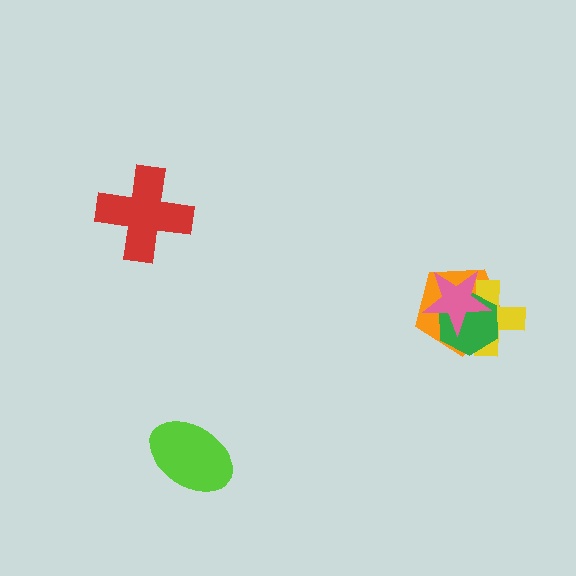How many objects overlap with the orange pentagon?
3 objects overlap with the orange pentagon.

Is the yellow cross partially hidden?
Yes, it is partially covered by another shape.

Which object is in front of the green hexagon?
The pink star is in front of the green hexagon.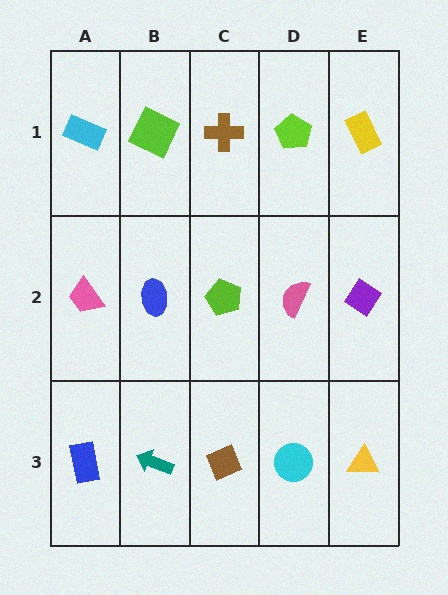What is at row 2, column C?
A lime pentagon.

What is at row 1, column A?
A cyan rectangle.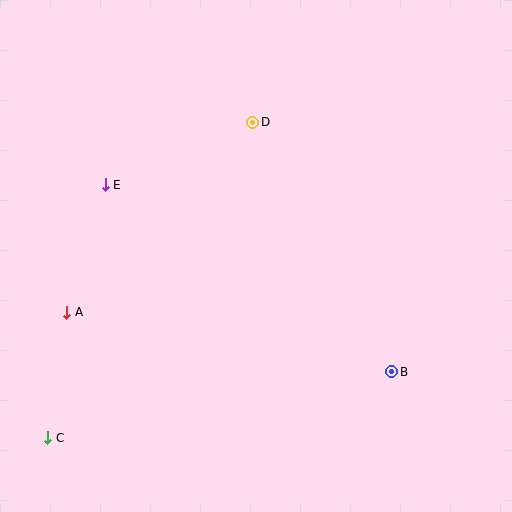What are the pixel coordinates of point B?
Point B is at (392, 372).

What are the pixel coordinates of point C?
Point C is at (48, 438).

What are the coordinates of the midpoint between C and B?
The midpoint between C and B is at (220, 405).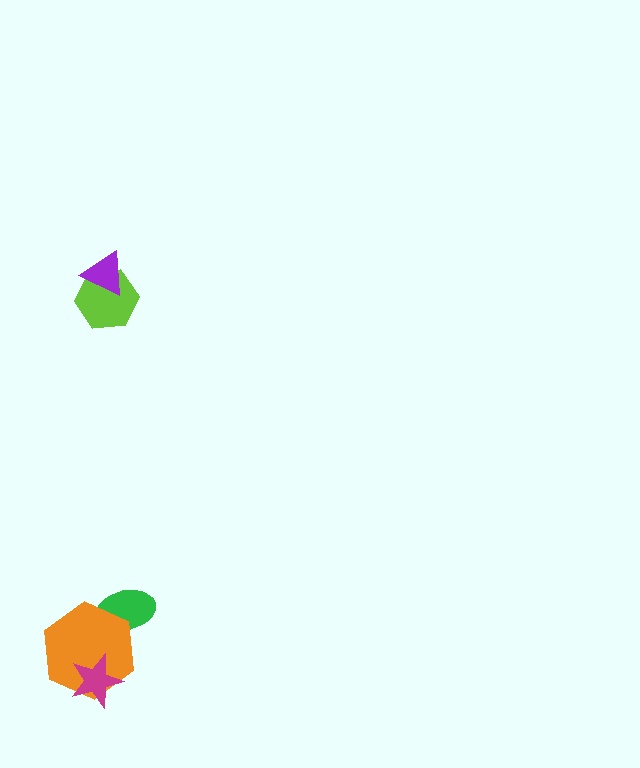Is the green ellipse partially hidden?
Yes, it is partially covered by another shape.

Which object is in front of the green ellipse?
The orange hexagon is in front of the green ellipse.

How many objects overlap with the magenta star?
1 object overlaps with the magenta star.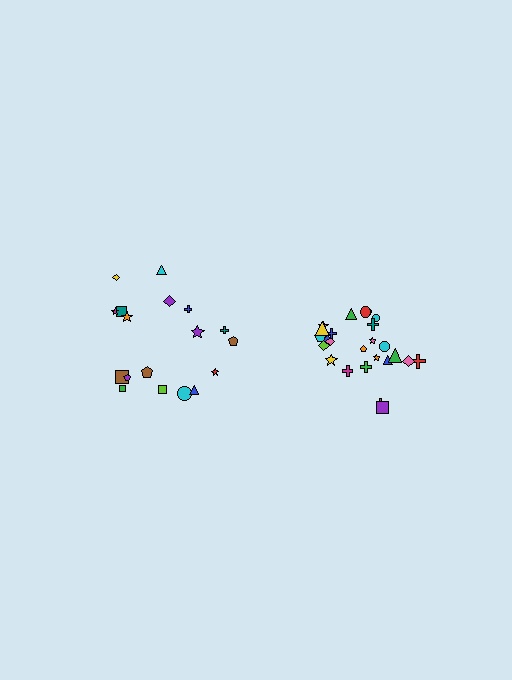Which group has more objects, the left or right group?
The right group.